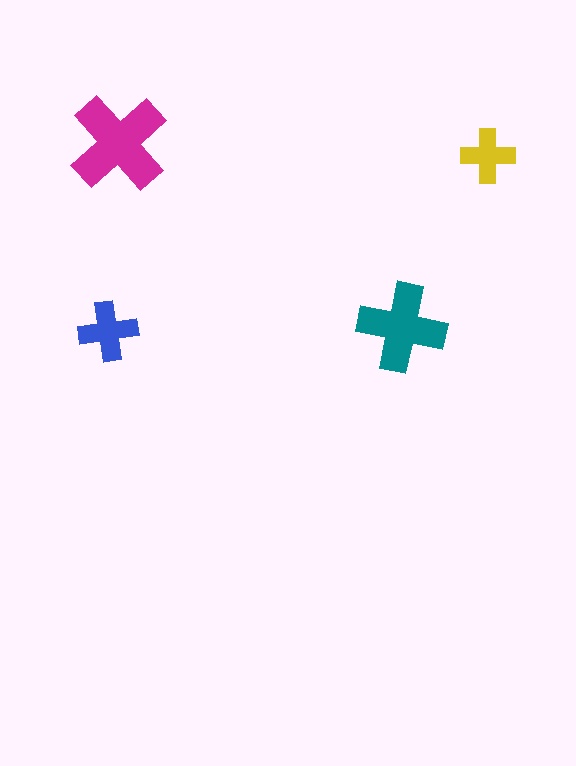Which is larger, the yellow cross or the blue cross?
The blue one.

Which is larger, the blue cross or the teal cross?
The teal one.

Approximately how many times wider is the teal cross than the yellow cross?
About 1.5 times wider.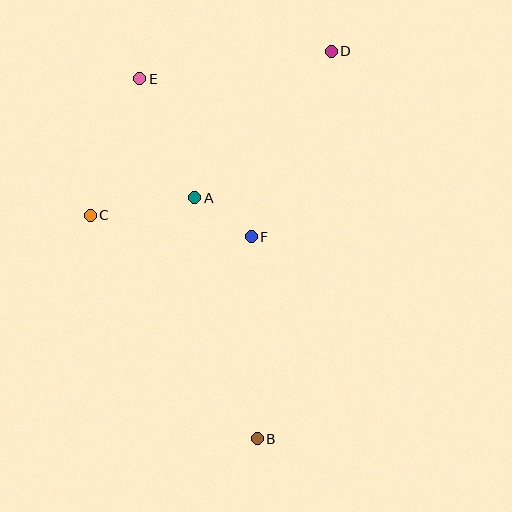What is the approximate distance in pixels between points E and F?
The distance between E and F is approximately 193 pixels.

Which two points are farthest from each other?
Points B and D are farthest from each other.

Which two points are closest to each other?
Points A and F are closest to each other.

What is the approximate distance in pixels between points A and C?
The distance between A and C is approximately 106 pixels.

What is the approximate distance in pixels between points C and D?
The distance between C and D is approximately 291 pixels.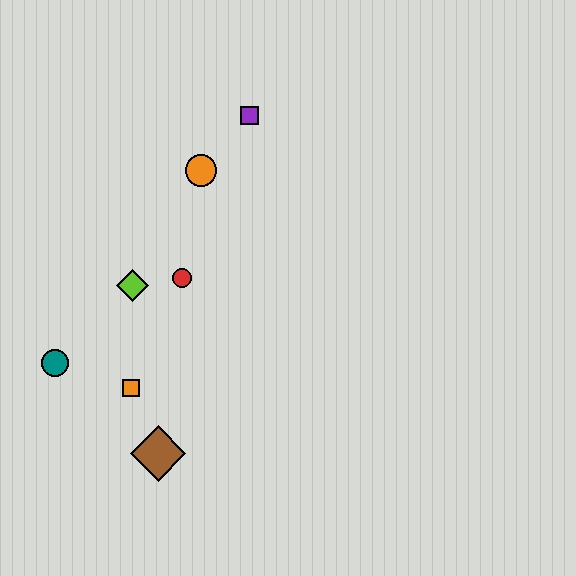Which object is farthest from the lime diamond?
The purple square is farthest from the lime diamond.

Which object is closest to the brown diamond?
The orange square is closest to the brown diamond.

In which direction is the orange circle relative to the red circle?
The orange circle is above the red circle.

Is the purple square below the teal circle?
No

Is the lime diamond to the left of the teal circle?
No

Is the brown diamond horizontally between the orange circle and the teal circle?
Yes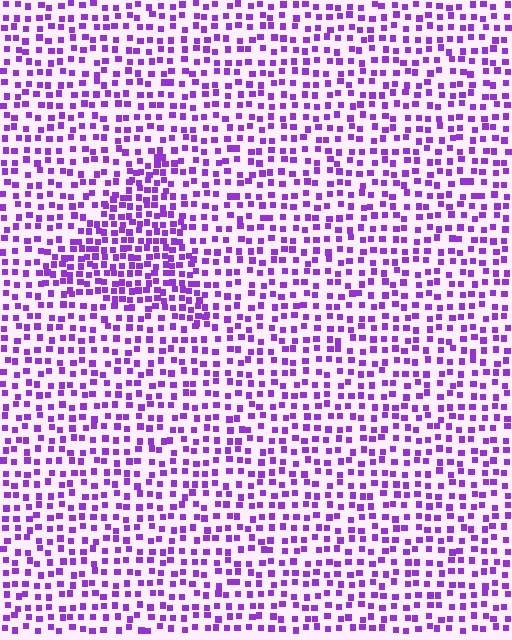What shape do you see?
I see a triangle.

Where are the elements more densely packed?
The elements are more densely packed inside the triangle boundary.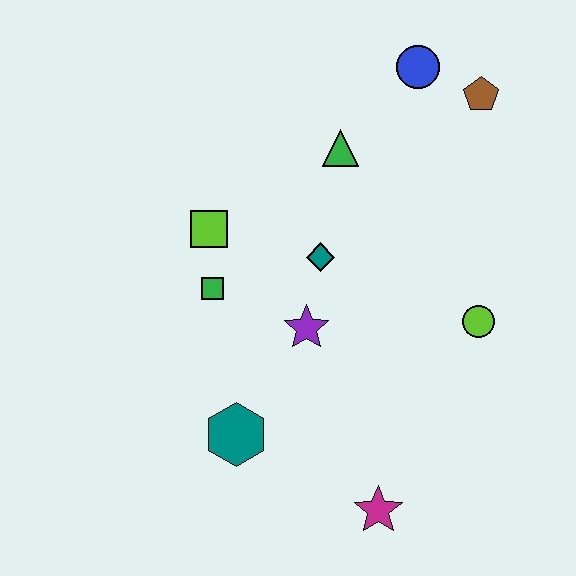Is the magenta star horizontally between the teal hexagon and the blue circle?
Yes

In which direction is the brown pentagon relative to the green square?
The brown pentagon is to the right of the green square.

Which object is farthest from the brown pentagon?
The magenta star is farthest from the brown pentagon.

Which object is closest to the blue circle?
The brown pentagon is closest to the blue circle.